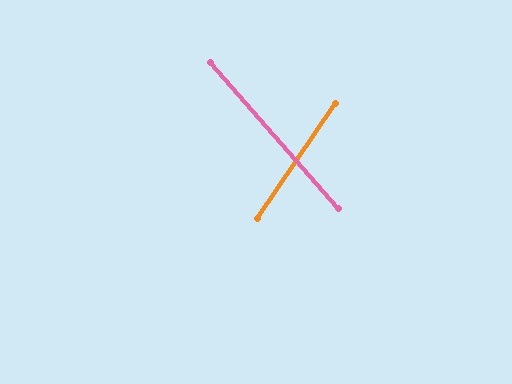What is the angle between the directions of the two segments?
Approximately 75 degrees.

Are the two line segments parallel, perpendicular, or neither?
Neither parallel nor perpendicular — they differ by about 75°.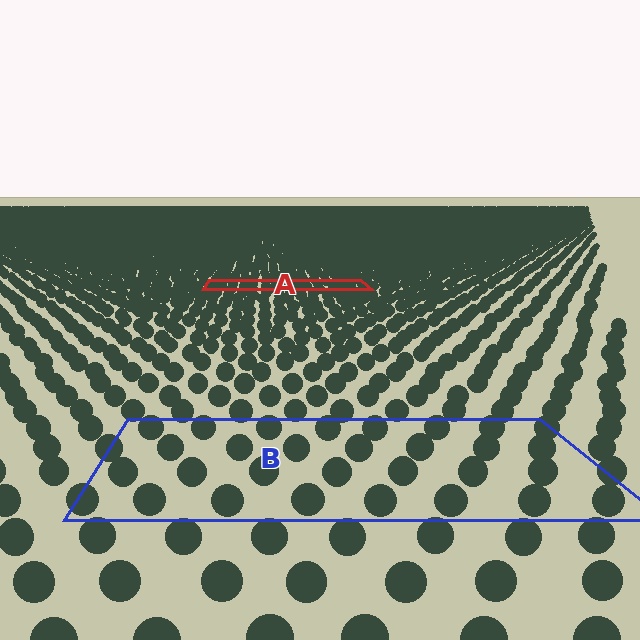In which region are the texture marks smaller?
The texture marks are smaller in region A, because it is farther away.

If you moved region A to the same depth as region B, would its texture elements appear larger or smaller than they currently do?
They would appear larger. At a closer depth, the same texture elements are projected at a bigger on-screen size.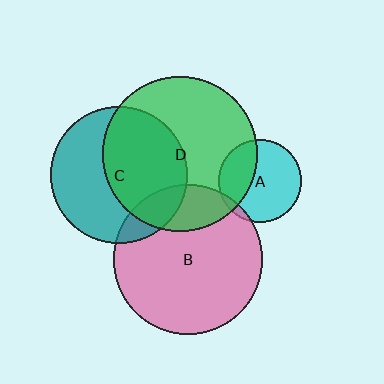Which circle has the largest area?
Circle D (green).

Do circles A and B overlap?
Yes.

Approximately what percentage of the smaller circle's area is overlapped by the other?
Approximately 5%.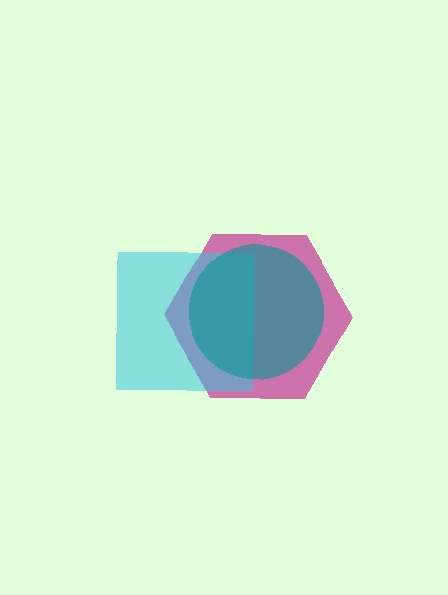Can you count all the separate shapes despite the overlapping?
Yes, there are 3 separate shapes.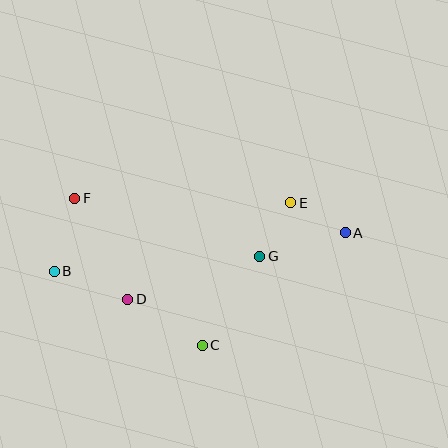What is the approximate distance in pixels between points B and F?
The distance between B and F is approximately 76 pixels.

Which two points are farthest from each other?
Points A and B are farthest from each other.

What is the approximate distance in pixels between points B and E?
The distance between B and E is approximately 246 pixels.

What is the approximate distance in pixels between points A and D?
The distance between A and D is approximately 227 pixels.